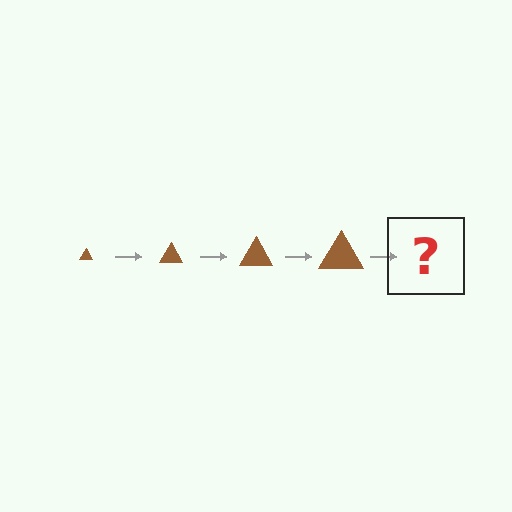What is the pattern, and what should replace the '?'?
The pattern is that the triangle gets progressively larger each step. The '?' should be a brown triangle, larger than the previous one.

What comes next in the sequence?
The next element should be a brown triangle, larger than the previous one.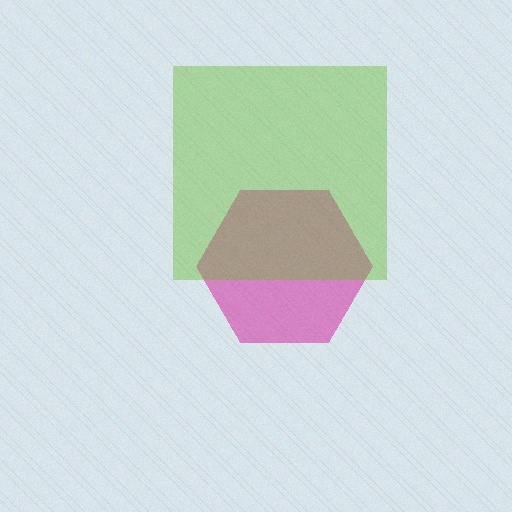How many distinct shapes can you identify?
There are 2 distinct shapes: a magenta hexagon, a lime square.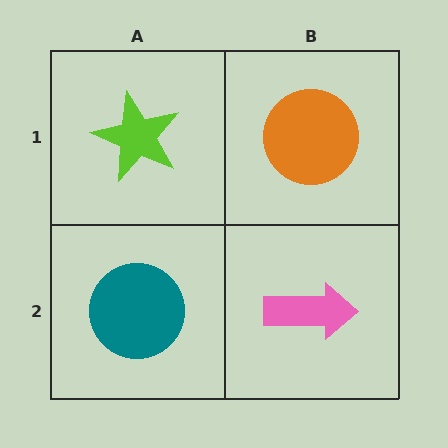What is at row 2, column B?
A pink arrow.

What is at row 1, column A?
A lime star.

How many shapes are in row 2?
2 shapes.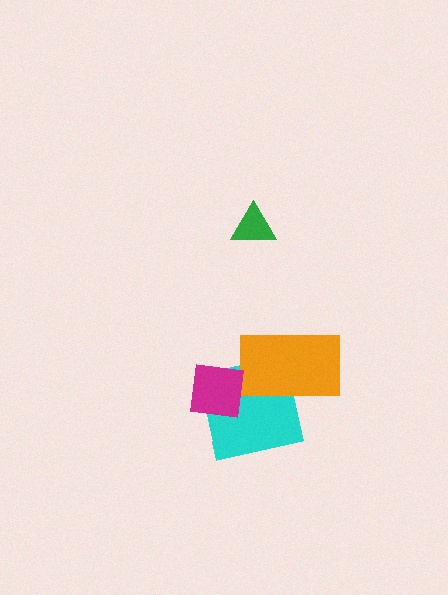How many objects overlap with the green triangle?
0 objects overlap with the green triangle.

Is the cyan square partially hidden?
Yes, it is partially covered by another shape.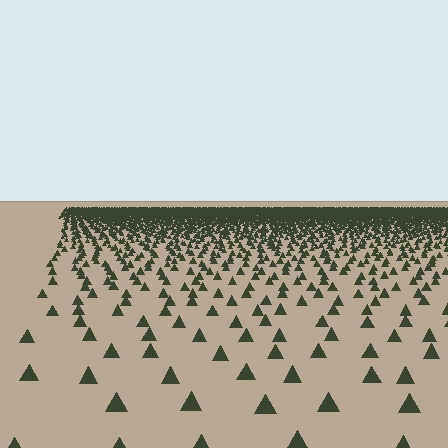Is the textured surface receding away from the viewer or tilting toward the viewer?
The surface is receding away from the viewer. Texture elements get smaller and denser toward the top.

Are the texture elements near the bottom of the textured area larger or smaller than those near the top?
Larger. Near the bottom, elements are closer to the viewer and appear at a bigger on-screen size.